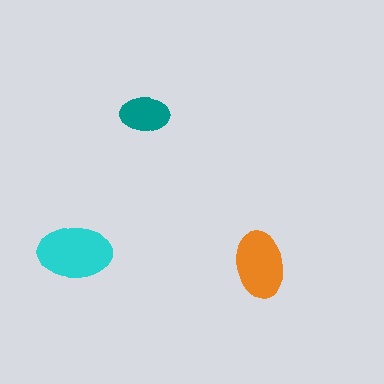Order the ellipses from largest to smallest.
the cyan one, the orange one, the teal one.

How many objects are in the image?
There are 3 objects in the image.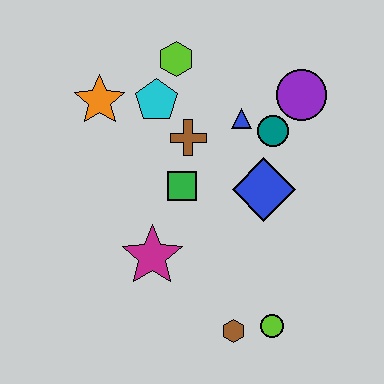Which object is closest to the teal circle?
The blue triangle is closest to the teal circle.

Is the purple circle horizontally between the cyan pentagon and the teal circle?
No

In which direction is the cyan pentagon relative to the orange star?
The cyan pentagon is to the right of the orange star.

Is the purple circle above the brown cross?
Yes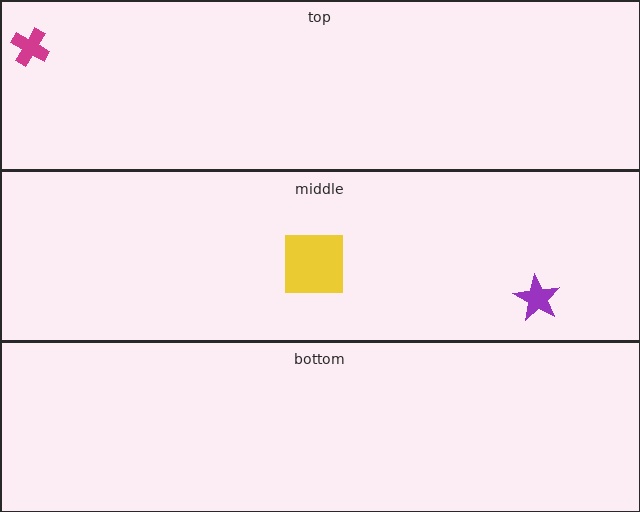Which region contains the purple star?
The middle region.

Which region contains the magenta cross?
The top region.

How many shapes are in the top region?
1.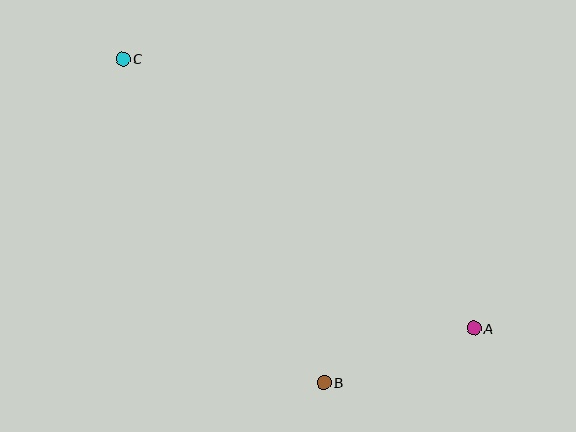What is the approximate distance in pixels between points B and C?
The distance between B and C is approximately 381 pixels.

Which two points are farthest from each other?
Points A and C are farthest from each other.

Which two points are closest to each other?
Points A and B are closest to each other.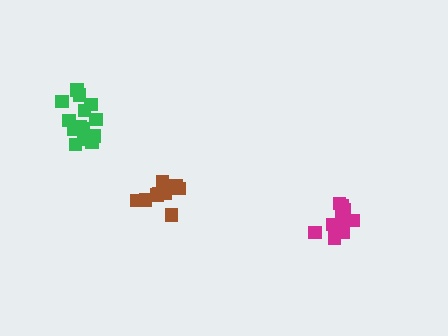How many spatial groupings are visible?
There are 3 spatial groupings.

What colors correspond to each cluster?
The clusters are colored: brown, green, magenta.